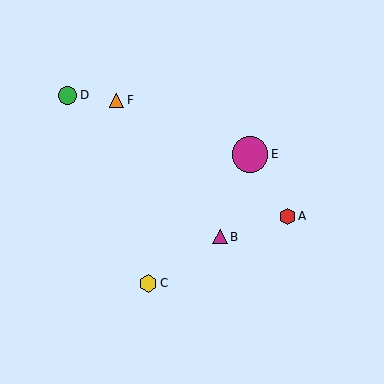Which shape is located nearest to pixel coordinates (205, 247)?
The magenta triangle (labeled B) at (220, 237) is nearest to that location.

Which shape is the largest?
The magenta circle (labeled E) is the largest.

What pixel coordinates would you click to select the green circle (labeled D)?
Click at (67, 95) to select the green circle D.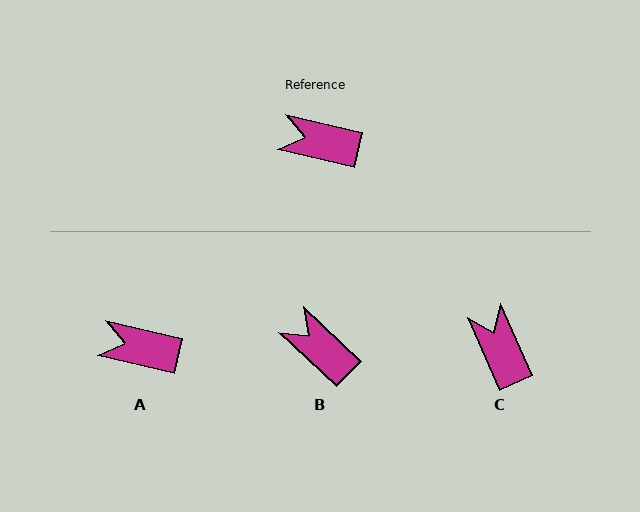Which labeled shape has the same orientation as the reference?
A.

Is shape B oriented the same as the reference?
No, it is off by about 30 degrees.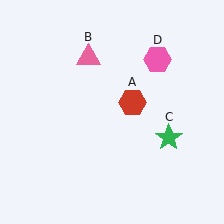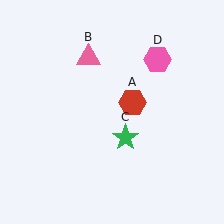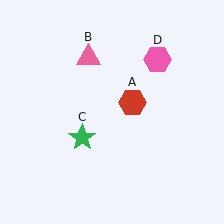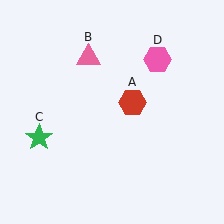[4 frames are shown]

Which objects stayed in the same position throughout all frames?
Red hexagon (object A) and pink triangle (object B) and pink hexagon (object D) remained stationary.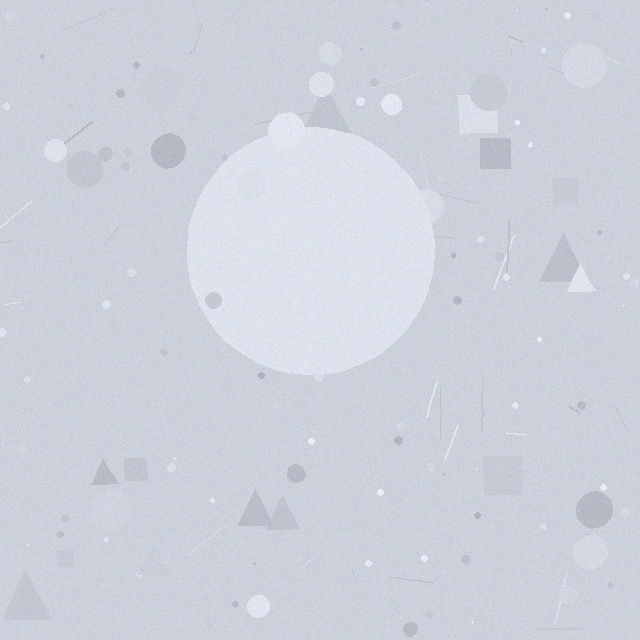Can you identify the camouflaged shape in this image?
The camouflaged shape is a circle.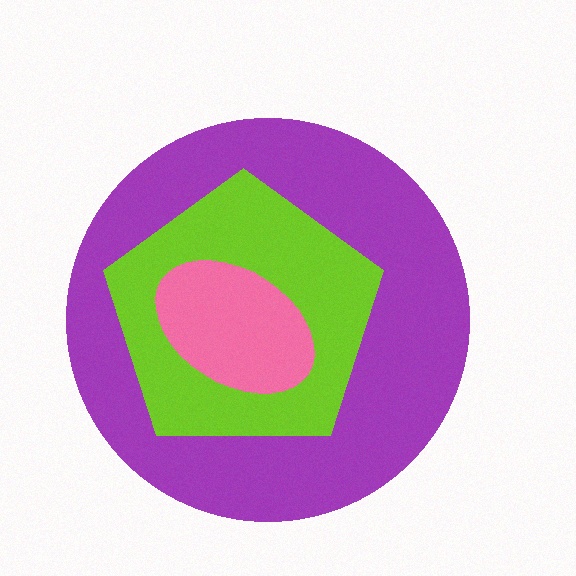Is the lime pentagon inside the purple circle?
Yes.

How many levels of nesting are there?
3.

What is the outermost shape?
The purple circle.